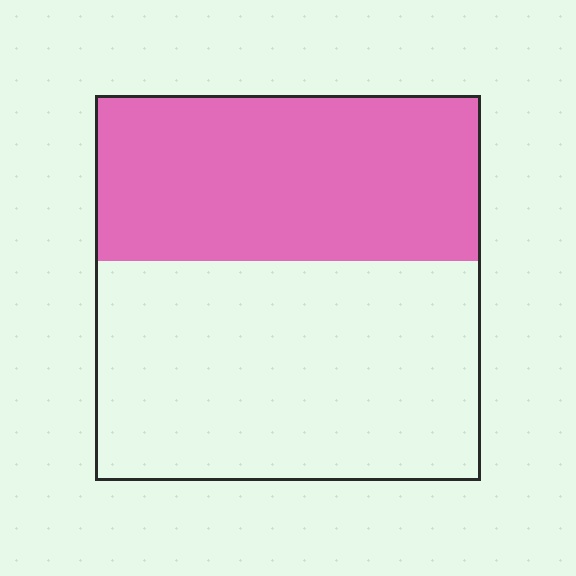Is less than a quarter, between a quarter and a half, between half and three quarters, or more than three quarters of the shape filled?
Between a quarter and a half.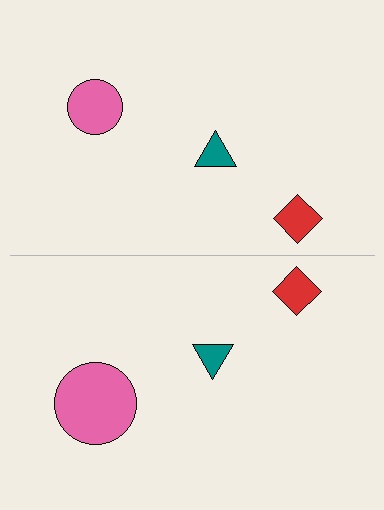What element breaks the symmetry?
The pink circle on the bottom side has a different size than its mirror counterpart.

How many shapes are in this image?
There are 6 shapes in this image.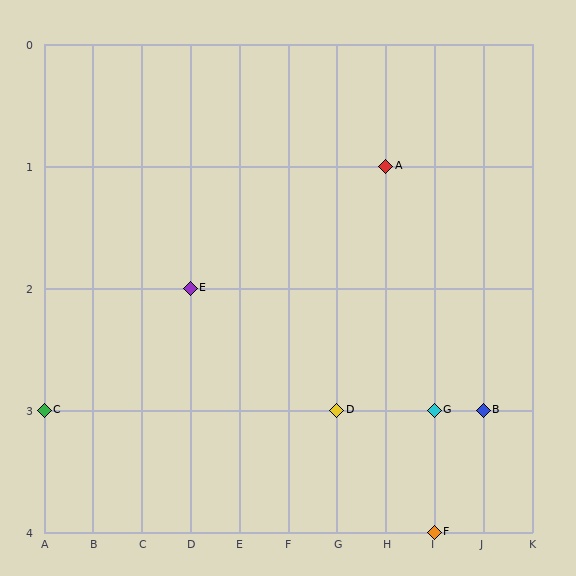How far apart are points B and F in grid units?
Points B and F are 1 column and 1 row apart (about 1.4 grid units diagonally).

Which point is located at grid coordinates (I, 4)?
Point F is at (I, 4).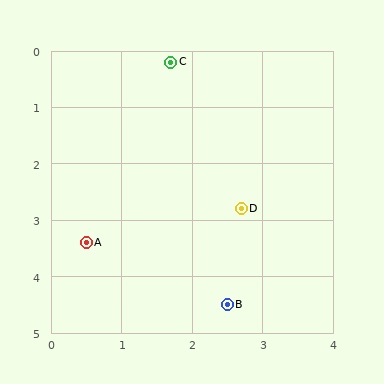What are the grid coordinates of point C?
Point C is at approximately (1.7, 0.2).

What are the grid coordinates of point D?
Point D is at approximately (2.7, 2.8).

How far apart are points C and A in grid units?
Points C and A are about 3.4 grid units apart.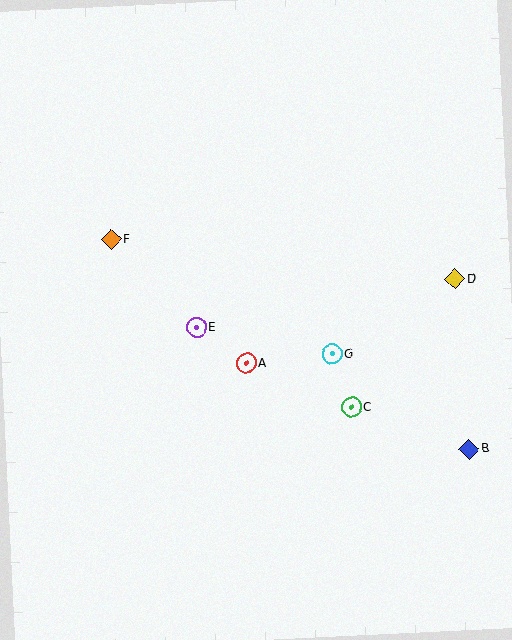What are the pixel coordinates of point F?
Point F is at (111, 240).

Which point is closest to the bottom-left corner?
Point E is closest to the bottom-left corner.